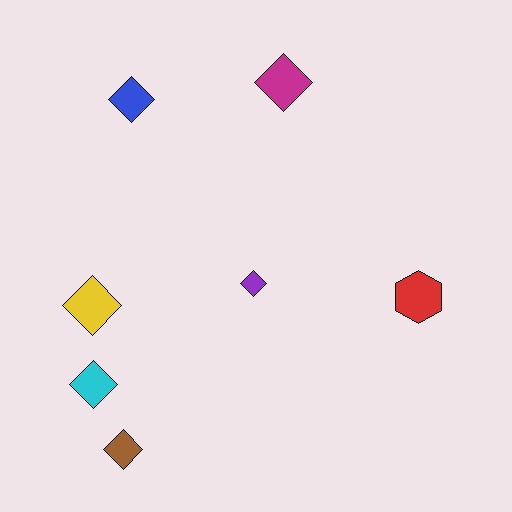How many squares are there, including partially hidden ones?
There are no squares.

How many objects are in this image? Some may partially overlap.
There are 7 objects.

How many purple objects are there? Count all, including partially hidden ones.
There is 1 purple object.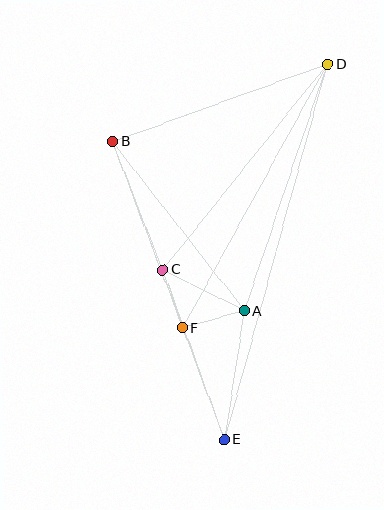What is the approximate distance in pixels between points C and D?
The distance between C and D is approximately 263 pixels.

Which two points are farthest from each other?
Points D and E are farthest from each other.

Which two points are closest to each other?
Points C and F are closest to each other.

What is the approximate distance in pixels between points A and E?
The distance between A and E is approximately 130 pixels.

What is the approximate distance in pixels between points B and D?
The distance between B and D is approximately 229 pixels.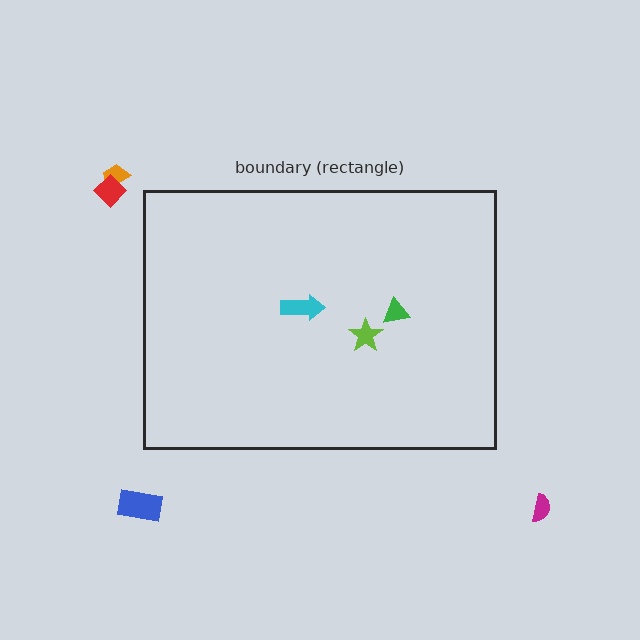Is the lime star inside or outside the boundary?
Inside.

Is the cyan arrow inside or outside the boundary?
Inside.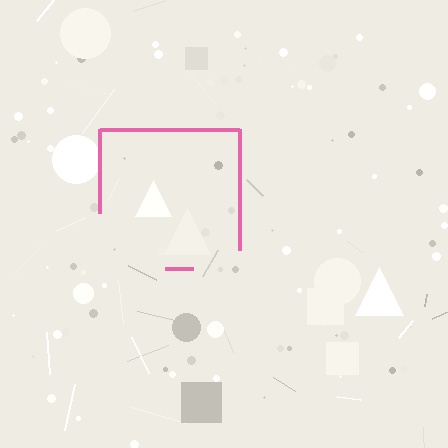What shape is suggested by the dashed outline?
The dashed outline suggests a square.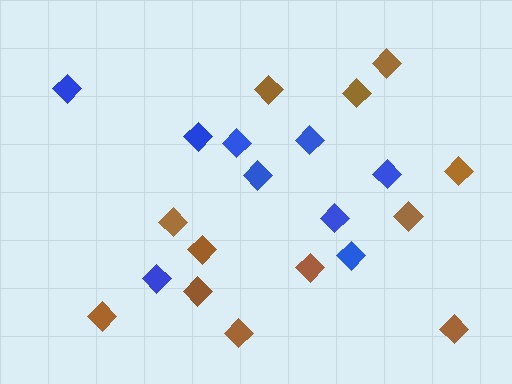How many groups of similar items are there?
There are 2 groups: one group of blue diamonds (9) and one group of brown diamonds (12).